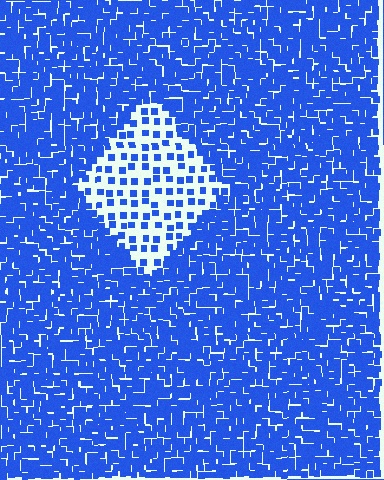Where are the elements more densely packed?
The elements are more densely packed outside the diamond boundary.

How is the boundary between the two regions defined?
The boundary is defined by a change in element density (approximately 3.2x ratio). All elements are the same color, size, and shape.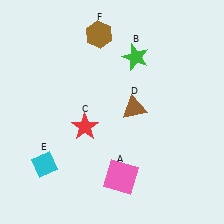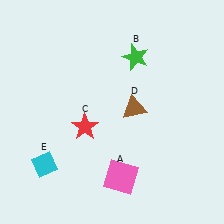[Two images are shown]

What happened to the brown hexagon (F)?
The brown hexagon (F) was removed in Image 2. It was in the top-left area of Image 1.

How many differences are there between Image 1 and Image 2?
There is 1 difference between the two images.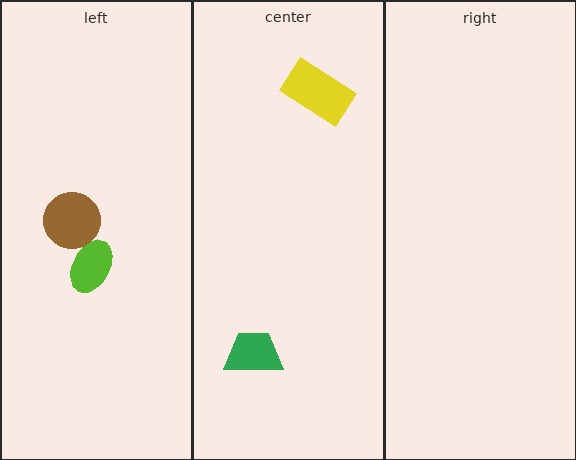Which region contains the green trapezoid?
The center region.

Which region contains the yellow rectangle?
The center region.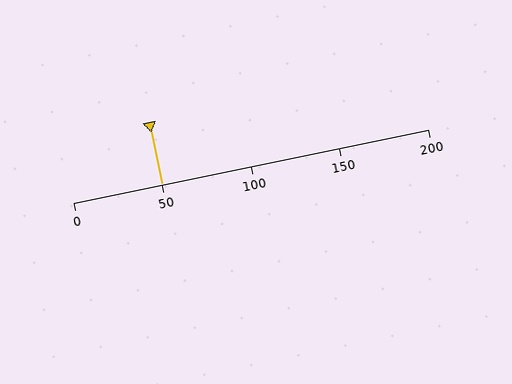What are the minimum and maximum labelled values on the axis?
The axis runs from 0 to 200.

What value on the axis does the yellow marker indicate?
The marker indicates approximately 50.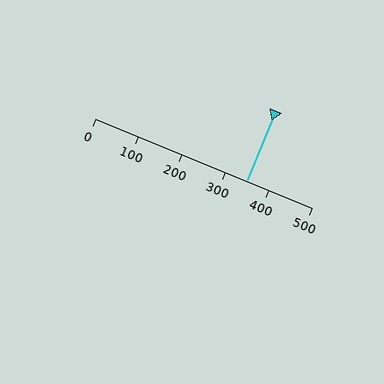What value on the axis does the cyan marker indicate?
The marker indicates approximately 350.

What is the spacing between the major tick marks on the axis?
The major ticks are spaced 100 apart.